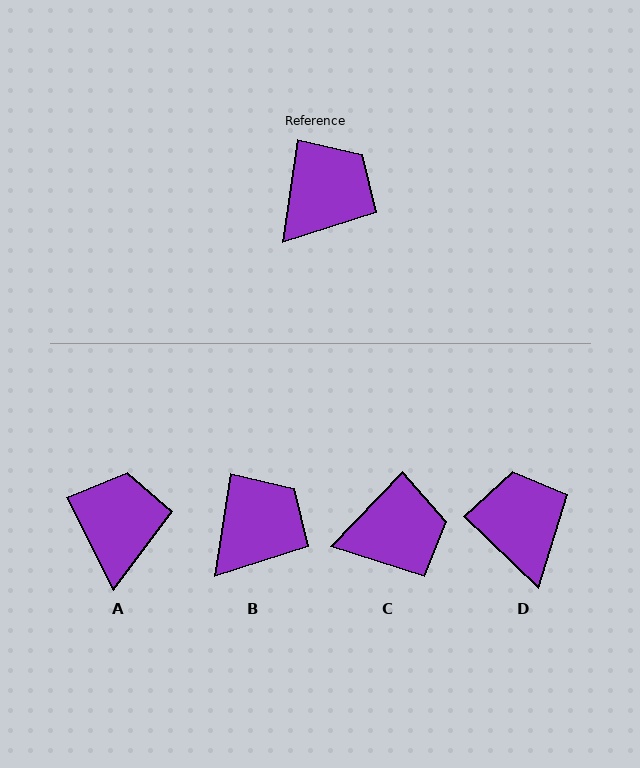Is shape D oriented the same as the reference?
No, it is off by about 55 degrees.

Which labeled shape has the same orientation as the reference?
B.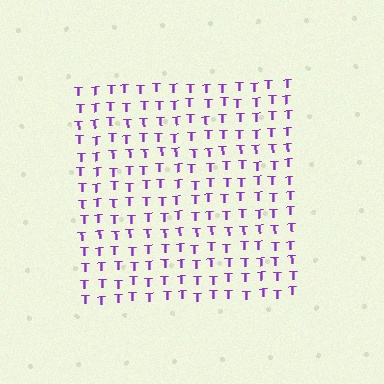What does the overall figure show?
The overall figure shows a square.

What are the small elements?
The small elements are letter T's.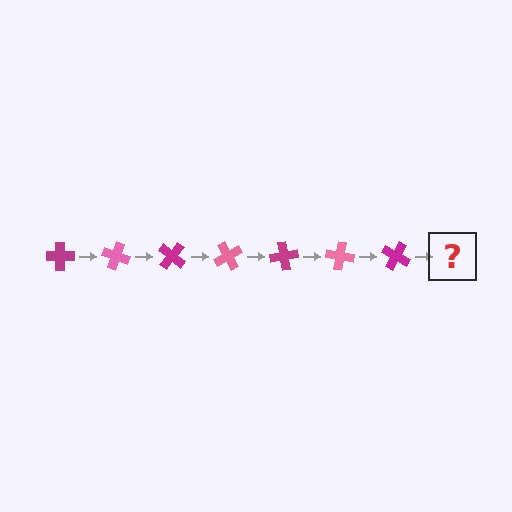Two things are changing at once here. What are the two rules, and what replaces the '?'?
The two rules are that it rotates 20 degrees each step and the color cycles through magenta and pink. The '?' should be a pink cross, rotated 140 degrees from the start.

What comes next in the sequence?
The next element should be a pink cross, rotated 140 degrees from the start.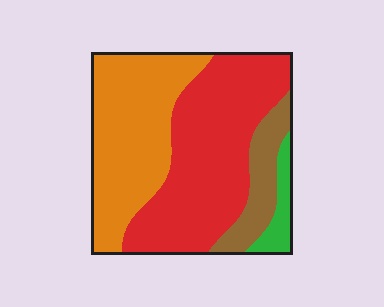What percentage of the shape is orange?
Orange takes up about three eighths (3/8) of the shape.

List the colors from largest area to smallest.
From largest to smallest: red, orange, brown, green.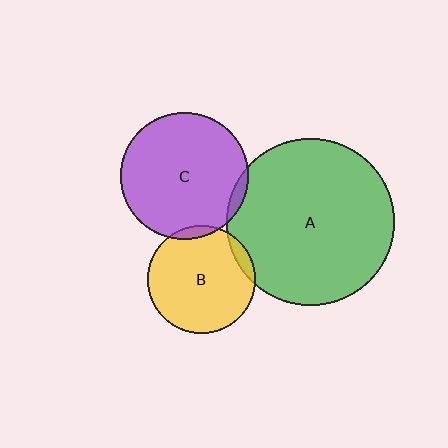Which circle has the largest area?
Circle A (green).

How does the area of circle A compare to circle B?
Approximately 2.4 times.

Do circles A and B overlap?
Yes.